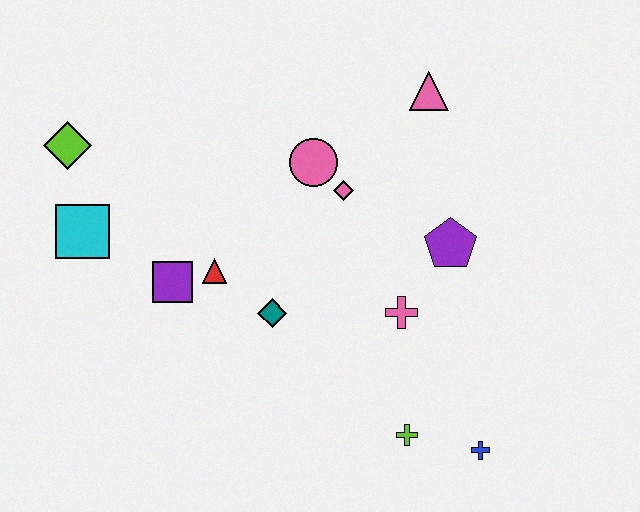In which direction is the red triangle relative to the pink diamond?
The red triangle is to the left of the pink diamond.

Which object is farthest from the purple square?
The blue cross is farthest from the purple square.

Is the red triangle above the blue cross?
Yes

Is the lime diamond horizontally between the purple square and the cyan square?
No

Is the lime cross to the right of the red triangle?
Yes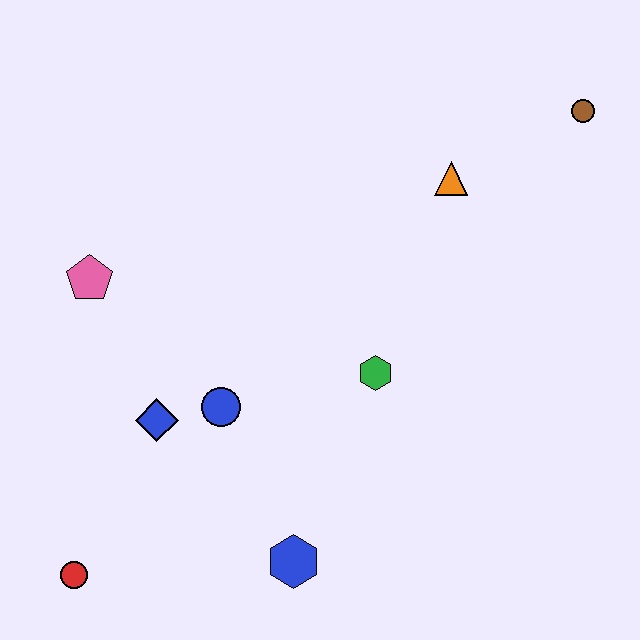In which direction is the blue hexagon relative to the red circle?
The blue hexagon is to the right of the red circle.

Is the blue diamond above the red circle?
Yes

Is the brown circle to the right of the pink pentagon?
Yes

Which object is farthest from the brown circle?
The red circle is farthest from the brown circle.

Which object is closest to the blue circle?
The blue diamond is closest to the blue circle.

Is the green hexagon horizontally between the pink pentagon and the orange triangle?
Yes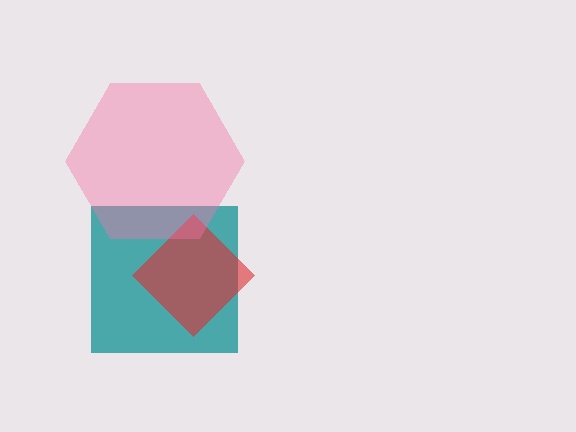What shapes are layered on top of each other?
The layered shapes are: a teal square, a red diamond, a pink hexagon.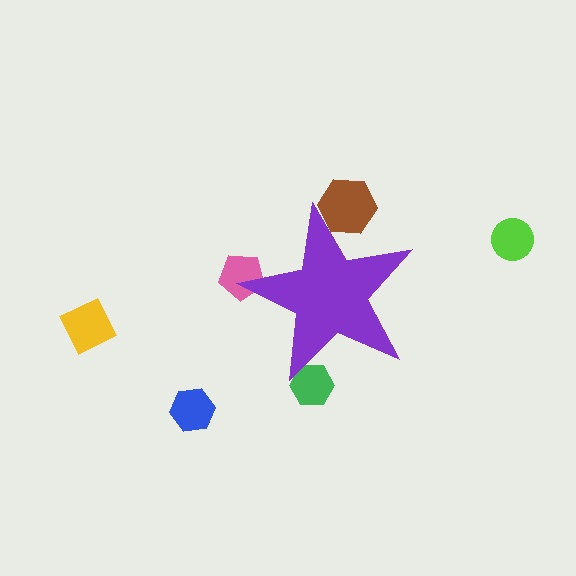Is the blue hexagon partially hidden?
No, the blue hexagon is fully visible.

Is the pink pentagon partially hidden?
Yes, the pink pentagon is partially hidden behind the purple star.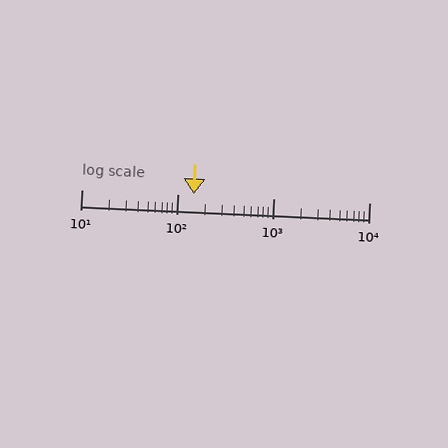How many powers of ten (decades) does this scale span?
The scale spans 3 decades, from 10 to 10000.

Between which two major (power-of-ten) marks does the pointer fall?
The pointer is between 100 and 1000.